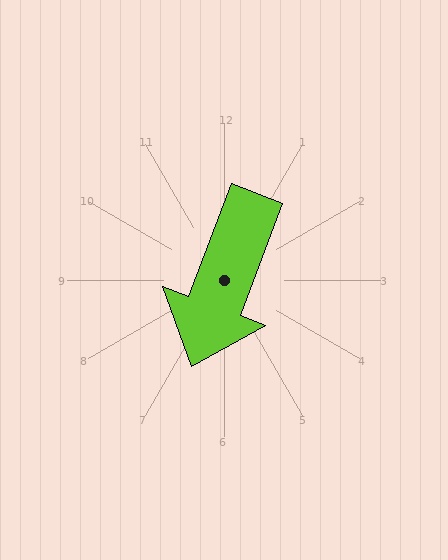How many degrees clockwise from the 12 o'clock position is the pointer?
Approximately 201 degrees.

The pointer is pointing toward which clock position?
Roughly 7 o'clock.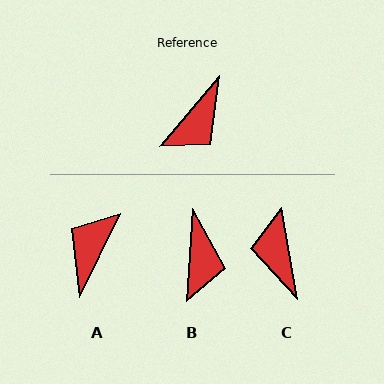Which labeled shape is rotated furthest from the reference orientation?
A, about 166 degrees away.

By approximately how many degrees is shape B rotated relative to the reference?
Approximately 37 degrees counter-clockwise.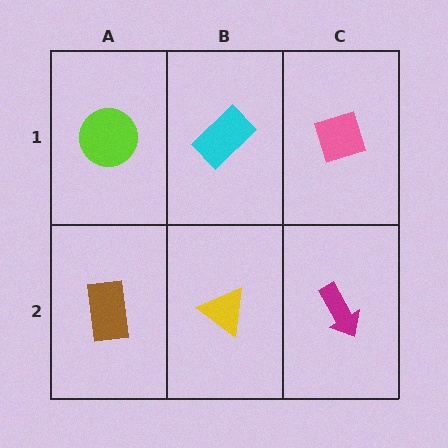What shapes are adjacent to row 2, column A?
A lime circle (row 1, column A), a yellow triangle (row 2, column B).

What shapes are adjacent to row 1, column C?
A magenta arrow (row 2, column C), a cyan rectangle (row 1, column B).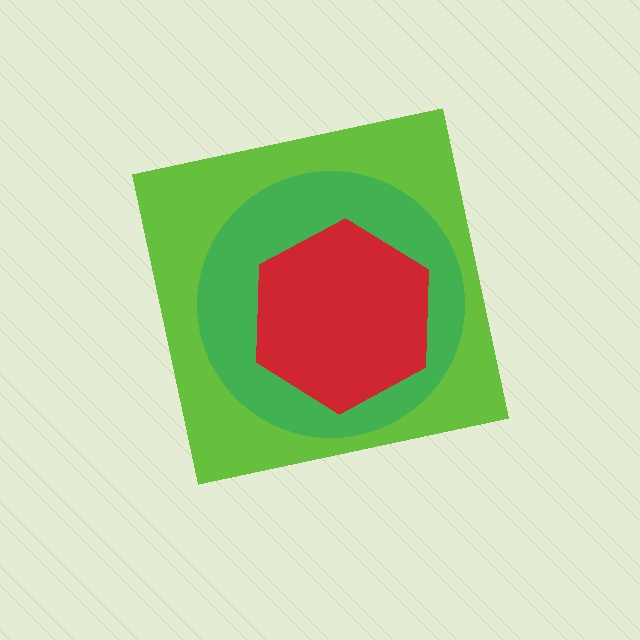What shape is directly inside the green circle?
The red hexagon.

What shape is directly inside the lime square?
The green circle.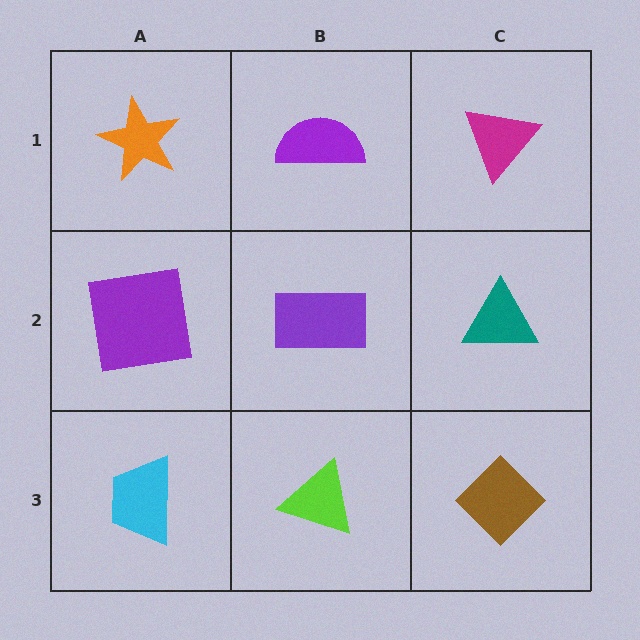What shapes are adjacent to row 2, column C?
A magenta triangle (row 1, column C), a brown diamond (row 3, column C), a purple rectangle (row 2, column B).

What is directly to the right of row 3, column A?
A lime triangle.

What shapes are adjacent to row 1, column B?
A purple rectangle (row 2, column B), an orange star (row 1, column A), a magenta triangle (row 1, column C).